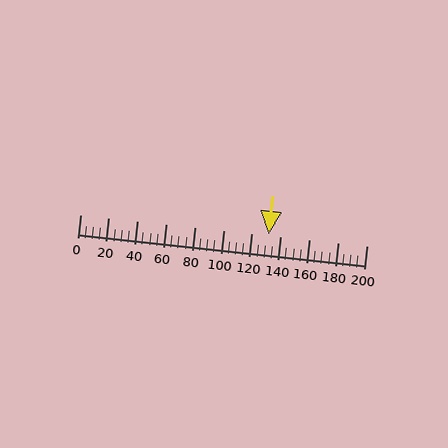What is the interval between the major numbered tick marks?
The major tick marks are spaced 20 units apart.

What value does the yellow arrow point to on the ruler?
The yellow arrow points to approximately 132.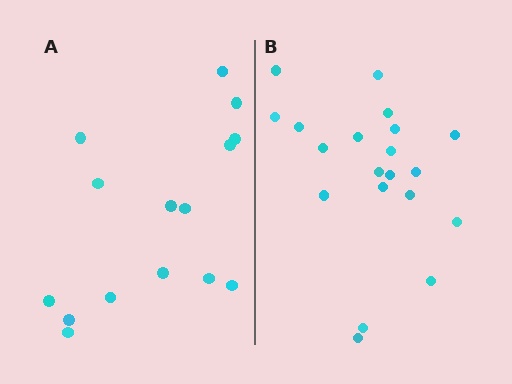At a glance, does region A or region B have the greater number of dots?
Region B (the right region) has more dots.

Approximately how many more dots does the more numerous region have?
Region B has about 5 more dots than region A.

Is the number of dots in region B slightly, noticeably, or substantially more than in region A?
Region B has noticeably more, but not dramatically so. The ratio is roughly 1.3 to 1.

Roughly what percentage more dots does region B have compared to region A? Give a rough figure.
About 35% more.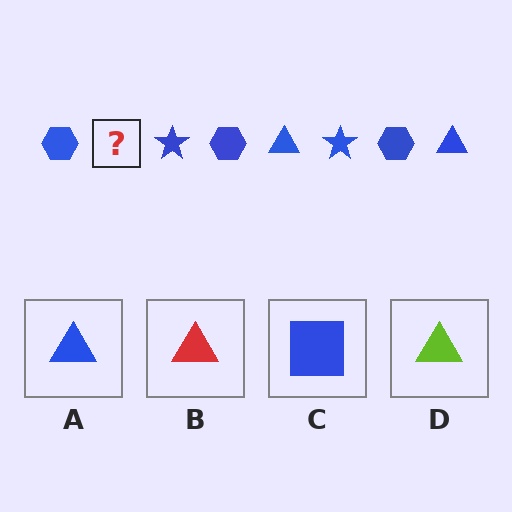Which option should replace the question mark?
Option A.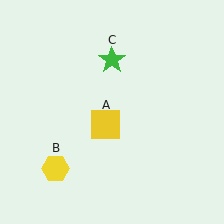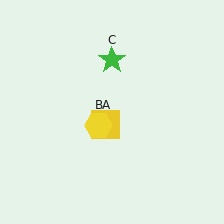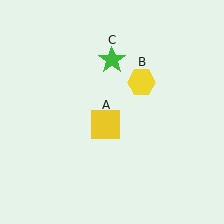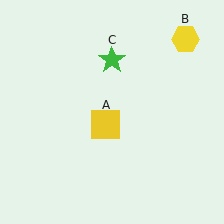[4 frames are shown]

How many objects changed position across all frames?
1 object changed position: yellow hexagon (object B).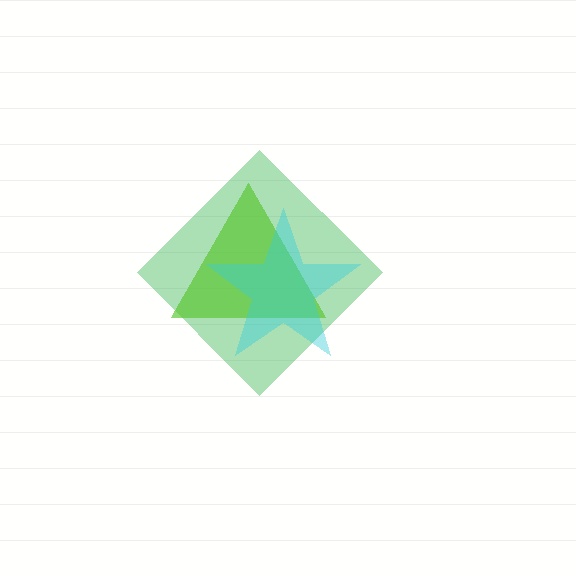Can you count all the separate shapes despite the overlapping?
Yes, there are 3 separate shapes.